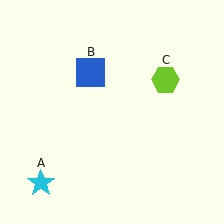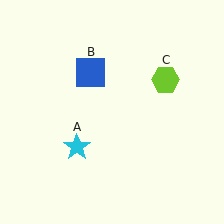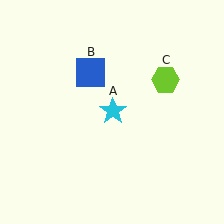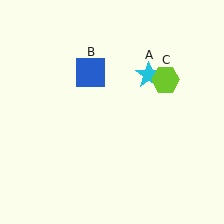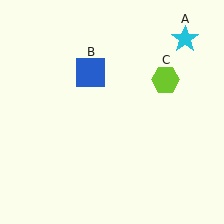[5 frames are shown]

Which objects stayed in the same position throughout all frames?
Blue square (object B) and lime hexagon (object C) remained stationary.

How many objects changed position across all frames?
1 object changed position: cyan star (object A).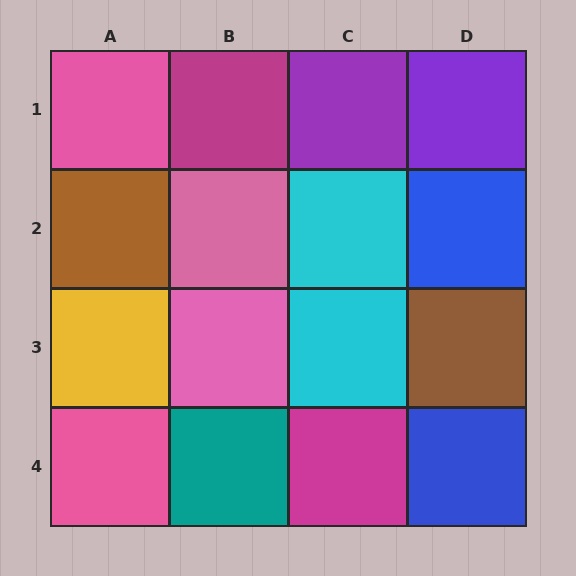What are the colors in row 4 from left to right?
Pink, teal, magenta, blue.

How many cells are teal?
1 cell is teal.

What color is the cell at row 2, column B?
Pink.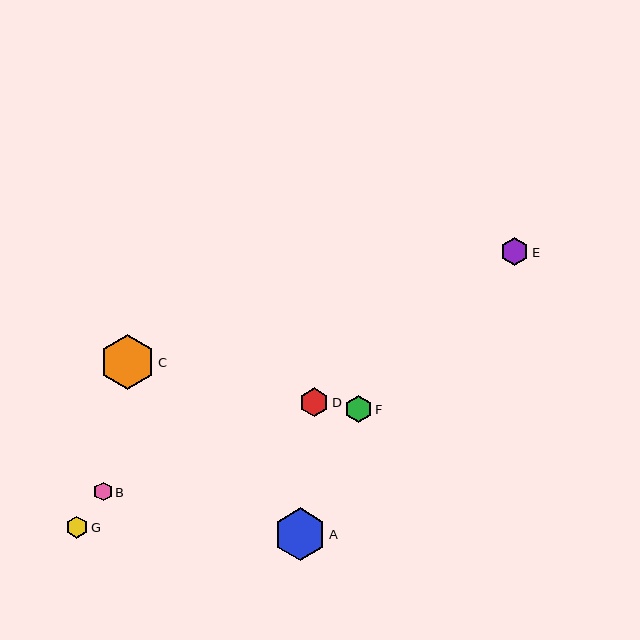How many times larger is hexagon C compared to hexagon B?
Hexagon C is approximately 3.0 times the size of hexagon B.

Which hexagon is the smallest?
Hexagon B is the smallest with a size of approximately 19 pixels.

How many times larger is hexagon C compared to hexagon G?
Hexagon C is approximately 2.5 times the size of hexagon G.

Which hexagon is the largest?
Hexagon C is the largest with a size of approximately 56 pixels.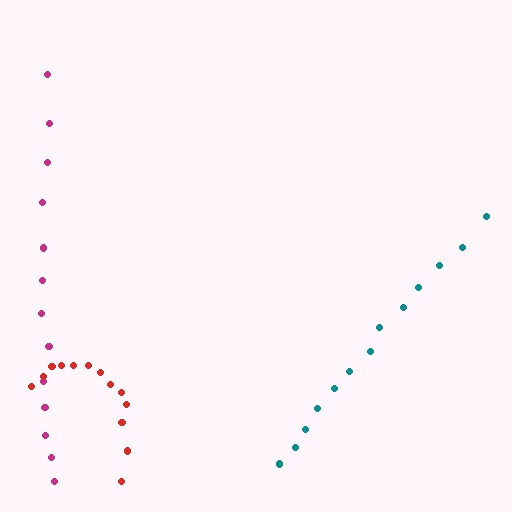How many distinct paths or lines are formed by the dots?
There are 3 distinct paths.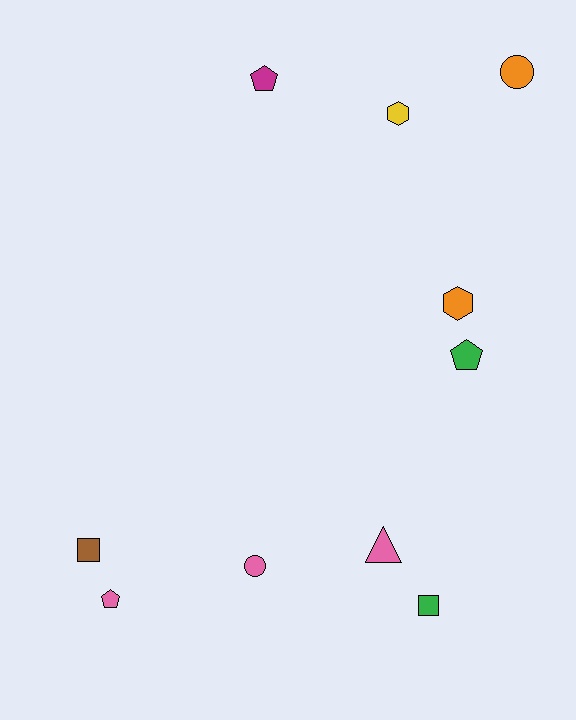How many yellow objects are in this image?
There is 1 yellow object.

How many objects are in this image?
There are 10 objects.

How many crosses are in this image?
There are no crosses.